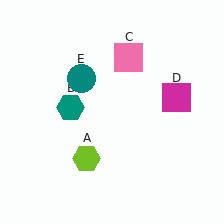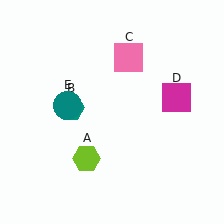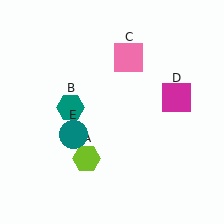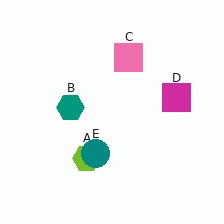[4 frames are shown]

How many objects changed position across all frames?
1 object changed position: teal circle (object E).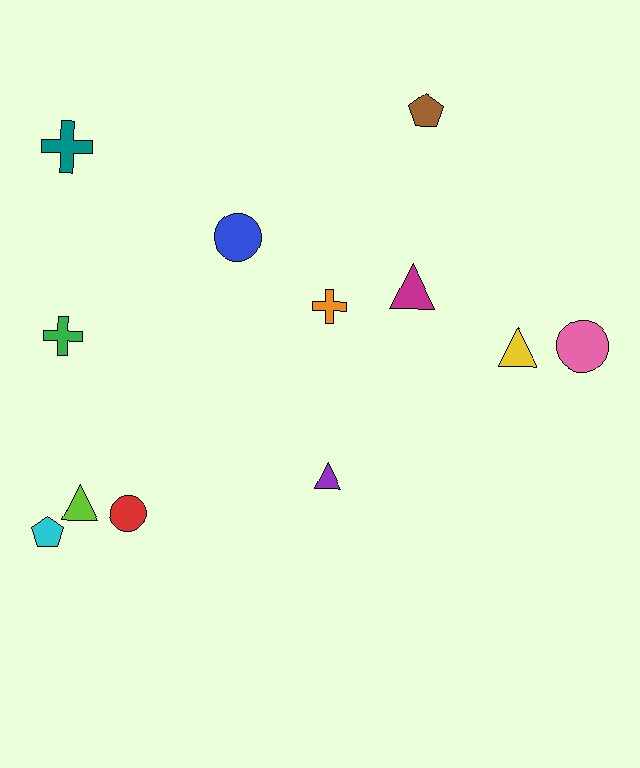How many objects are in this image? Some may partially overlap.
There are 12 objects.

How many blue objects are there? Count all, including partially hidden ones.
There is 1 blue object.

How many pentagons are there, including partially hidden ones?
There are 2 pentagons.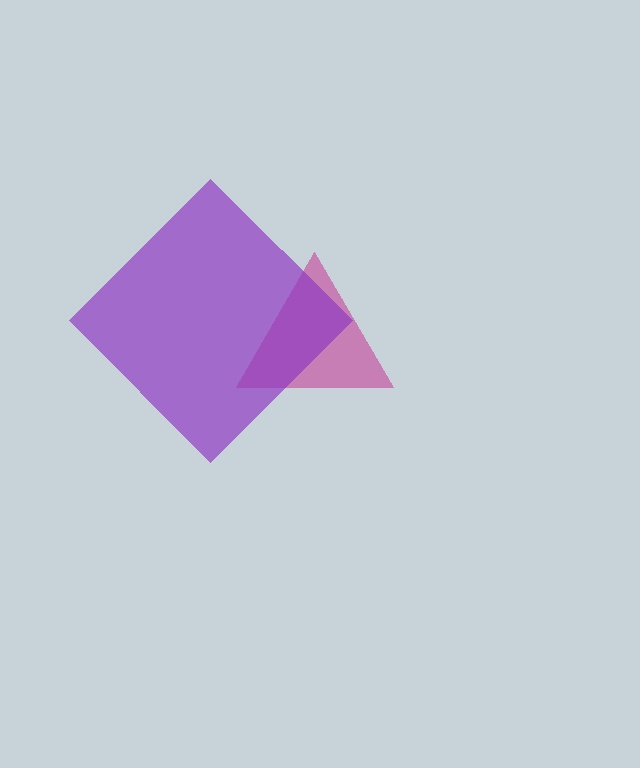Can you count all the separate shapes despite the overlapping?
Yes, there are 2 separate shapes.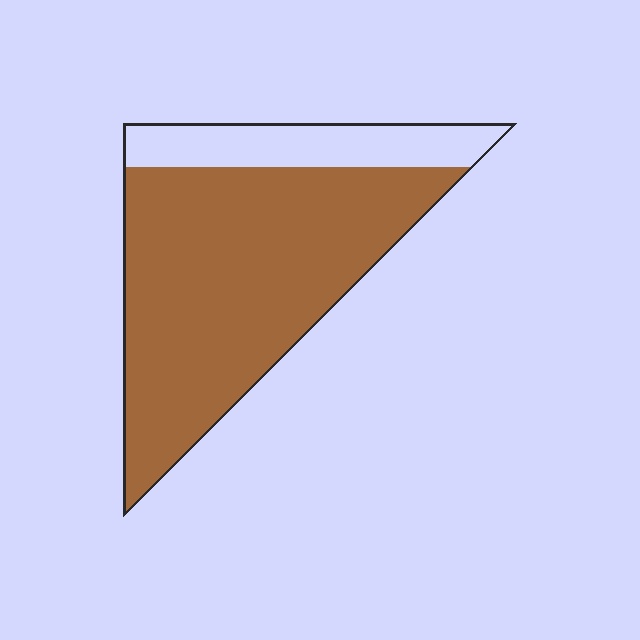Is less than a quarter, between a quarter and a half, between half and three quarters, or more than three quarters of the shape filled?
More than three quarters.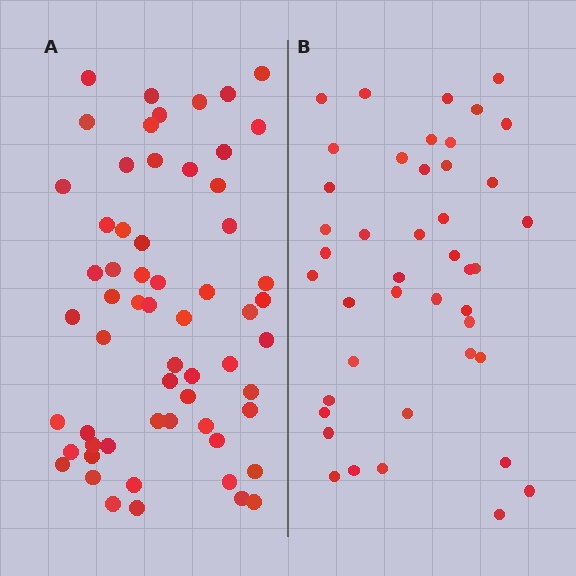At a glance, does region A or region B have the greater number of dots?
Region A (the left region) has more dots.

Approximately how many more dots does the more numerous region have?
Region A has approximately 15 more dots than region B.